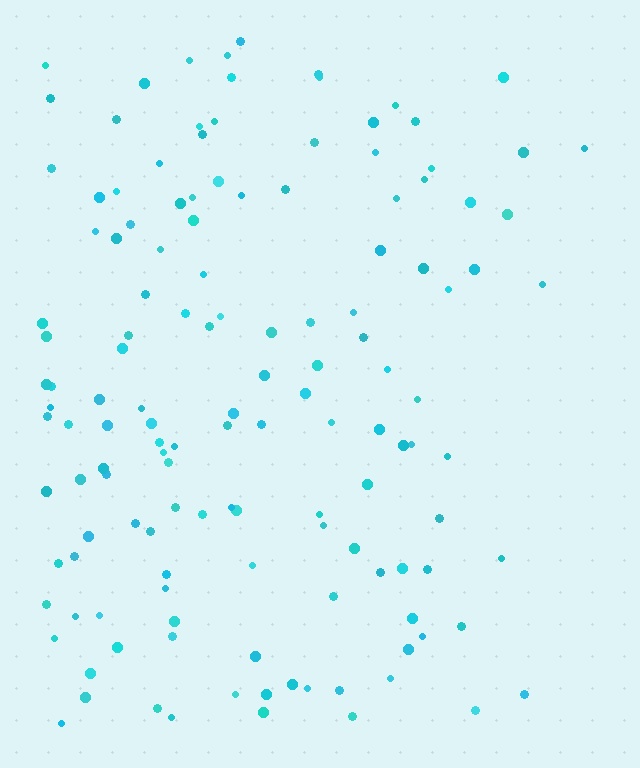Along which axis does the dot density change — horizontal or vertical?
Horizontal.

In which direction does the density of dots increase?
From right to left, with the left side densest.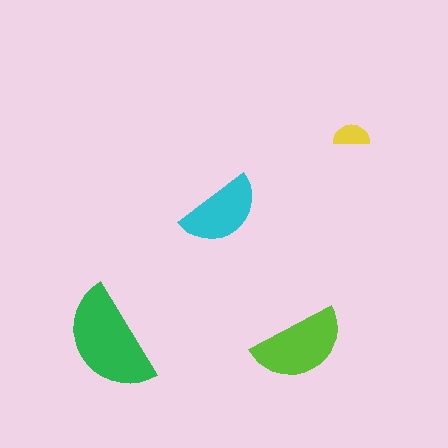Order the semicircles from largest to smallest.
the green one, the lime one, the cyan one, the yellow one.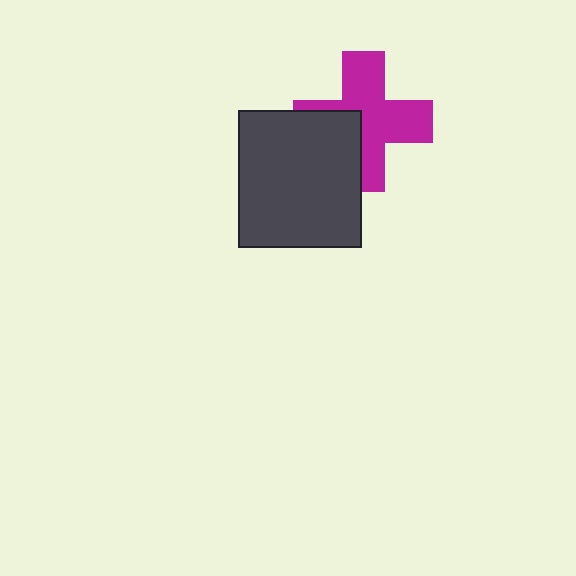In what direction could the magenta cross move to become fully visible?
The magenta cross could move toward the upper-right. That would shift it out from behind the dark gray rectangle entirely.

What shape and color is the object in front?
The object in front is a dark gray rectangle.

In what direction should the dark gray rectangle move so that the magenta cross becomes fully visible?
The dark gray rectangle should move toward the lower-left. That is the shortest direction to clear the overlap and leave the magenta cross fully visible.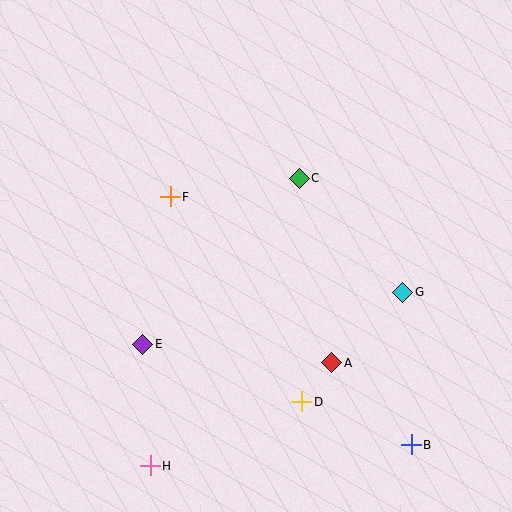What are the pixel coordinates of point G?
Point G is at (403, 292).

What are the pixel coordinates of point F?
Point F is at (170, 197).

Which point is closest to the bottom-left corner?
Point H is closest to the bottom-left corner.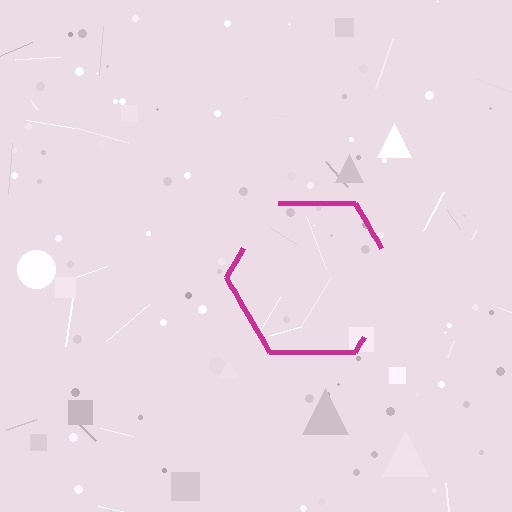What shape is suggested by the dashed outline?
The dashed outline suggests a hexagon.